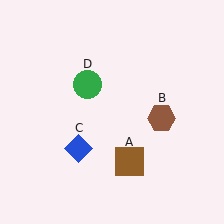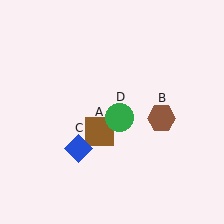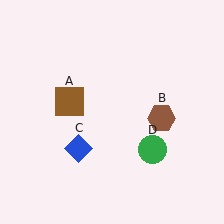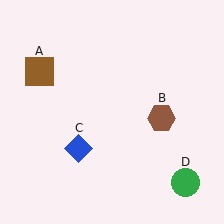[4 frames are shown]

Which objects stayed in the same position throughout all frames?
Brown hexagon (object B) and blue diamond (object C) remained stationary.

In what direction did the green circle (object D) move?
The green circle (object D) moved down and to the right.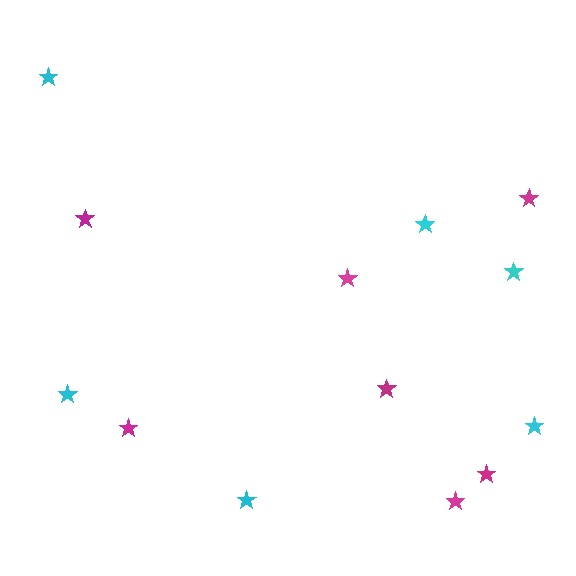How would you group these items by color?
There are 2 groups: one group of magenta stars (7) and one group of cyan stars (6).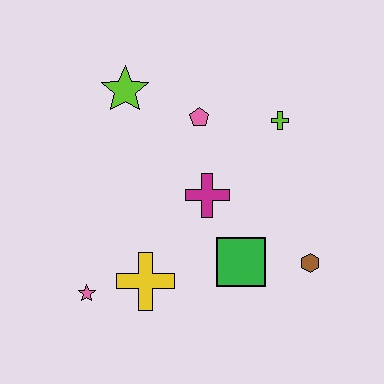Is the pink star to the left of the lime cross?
Yes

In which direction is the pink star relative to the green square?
The pink star is to the left of the green square.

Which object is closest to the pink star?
The yellow cross is closest to the pink star.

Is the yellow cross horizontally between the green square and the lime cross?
No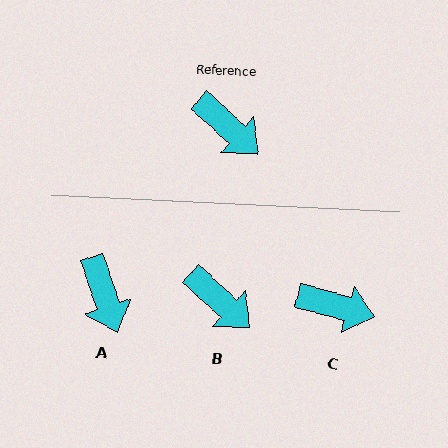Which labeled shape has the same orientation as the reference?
B.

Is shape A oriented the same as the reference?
No, it is off by about 29 degrees.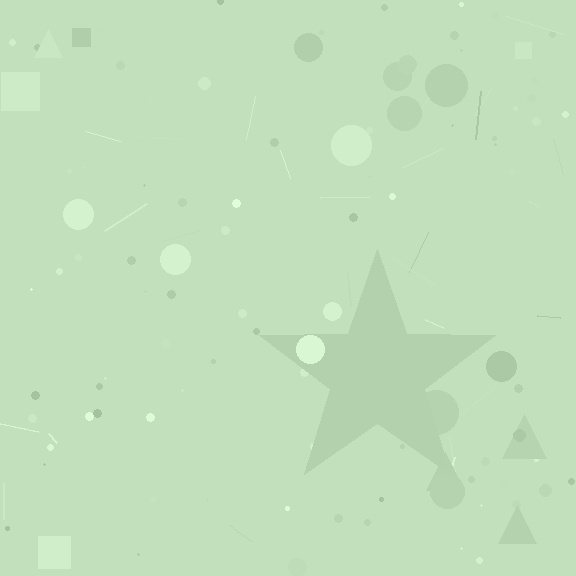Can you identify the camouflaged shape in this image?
The camouflaged shape is a star.